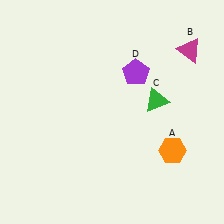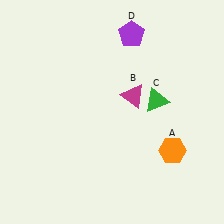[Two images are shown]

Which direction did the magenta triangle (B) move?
The magenta triangle (B) moved left.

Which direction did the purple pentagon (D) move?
The purple pentagon (D) moved up.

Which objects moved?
The objects that moved are: the magenta triangle (B), the purple pentagon (D).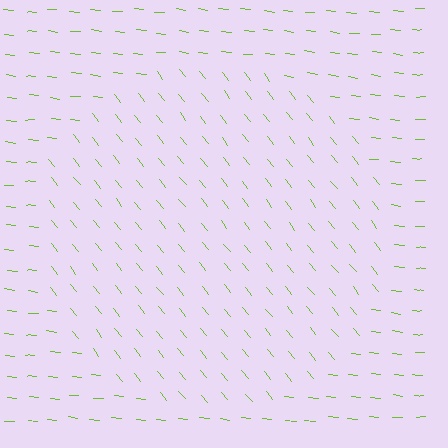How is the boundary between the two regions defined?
The boundary is defined purely by a change in line orientation (approximately 45 degrees difference). All lines are the same color and thickness.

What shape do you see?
I see a circle.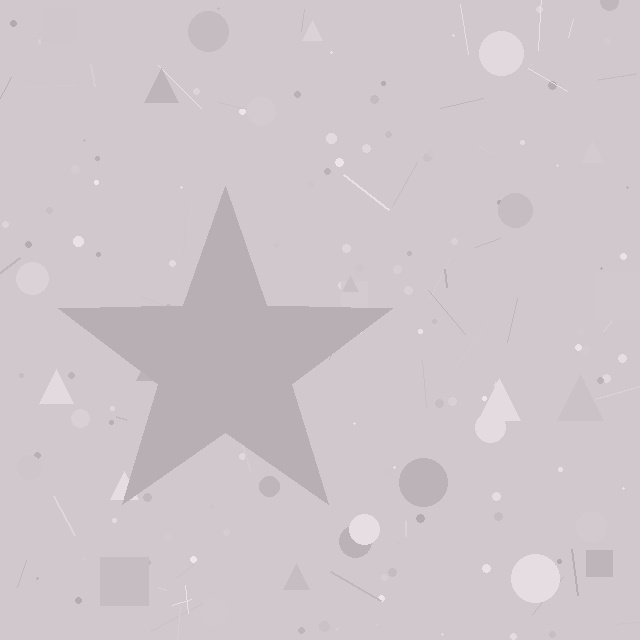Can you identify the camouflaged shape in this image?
The camouflaged shape is a star.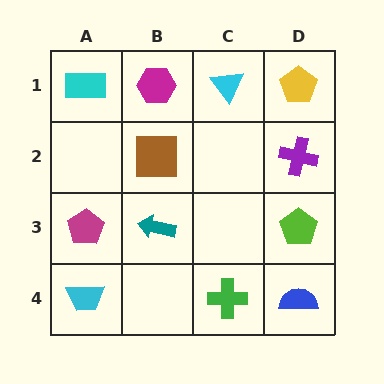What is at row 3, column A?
A magenta pentagon.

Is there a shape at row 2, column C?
No, that cell is empty.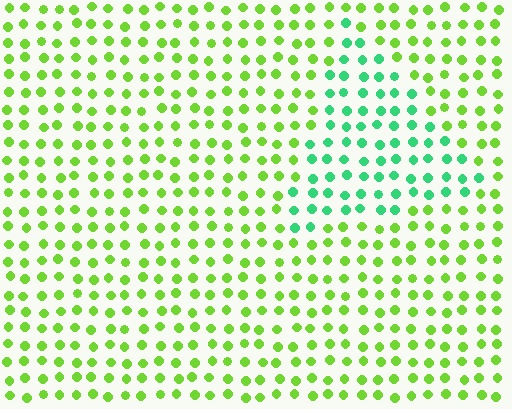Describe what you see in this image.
The image is filled with small lime elements in a uniform arrangement. A triangle-shaped region is visible where the elements are tinted to a slightly different hue, forming a subtle color boundary.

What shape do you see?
I see a triangle.